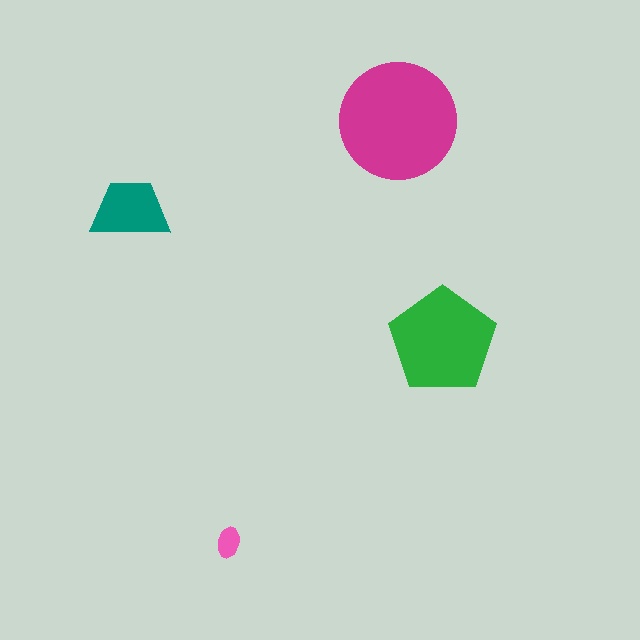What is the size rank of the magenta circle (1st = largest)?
1st.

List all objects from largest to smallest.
The magenta circle, the green pentagon, the teal trapezoid, the pink ellipse.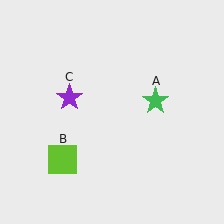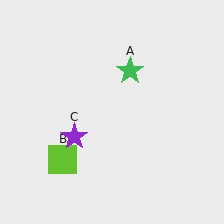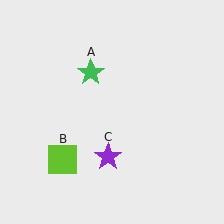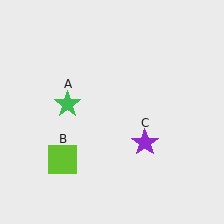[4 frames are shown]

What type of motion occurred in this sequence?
The green star (object A), purple star (object C) rotated counterclockwise around the center of the scene.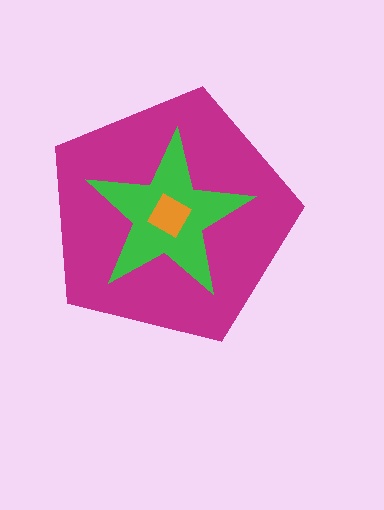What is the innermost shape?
The orange diamond.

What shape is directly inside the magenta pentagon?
The green star.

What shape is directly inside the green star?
The orange diamond.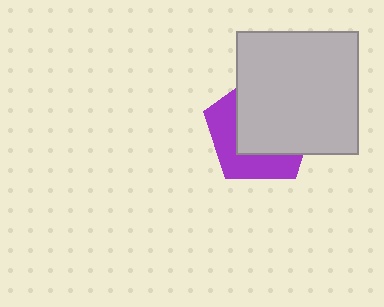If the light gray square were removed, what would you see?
You would see the complete purple pentagon.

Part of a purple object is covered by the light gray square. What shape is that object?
It is a pentagon.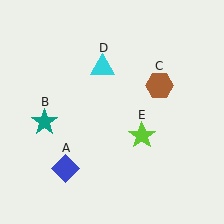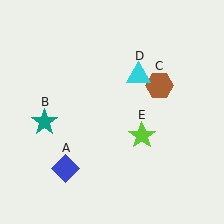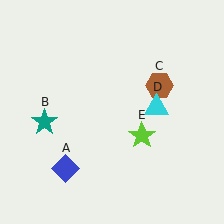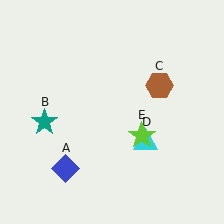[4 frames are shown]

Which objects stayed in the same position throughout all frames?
Blue diamond (object A) and teal star (object B) and brown hexagon (object C) and lime star (object E) remained stationary.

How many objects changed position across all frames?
1 object changed position: cyan triangle (object D).